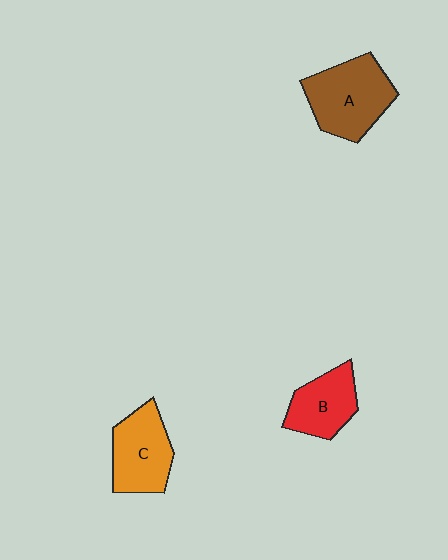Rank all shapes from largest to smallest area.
From largest to smallest: A (brown), C (orange), B (red).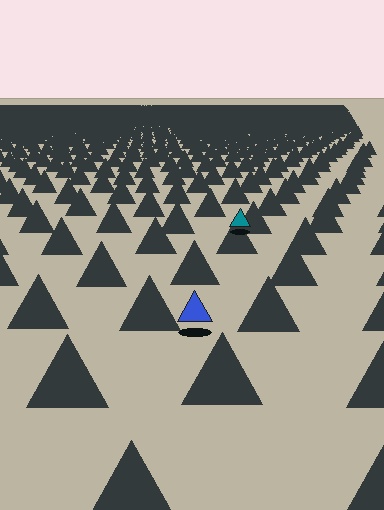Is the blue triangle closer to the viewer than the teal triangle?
Yes. The blue triangle is closer — you can tell from the texture gradient: the ground texture is coarser near it.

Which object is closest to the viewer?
The blue triangle is closest. The texture marks near it are larger and more spread out.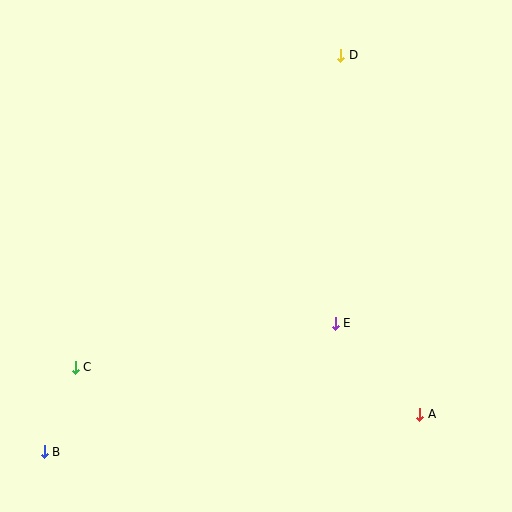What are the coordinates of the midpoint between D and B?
The midpoint between D and B is at (193, 253).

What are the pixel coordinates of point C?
Point C is at (75, 367).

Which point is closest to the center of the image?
Point E at (335, 323) is closest to the center.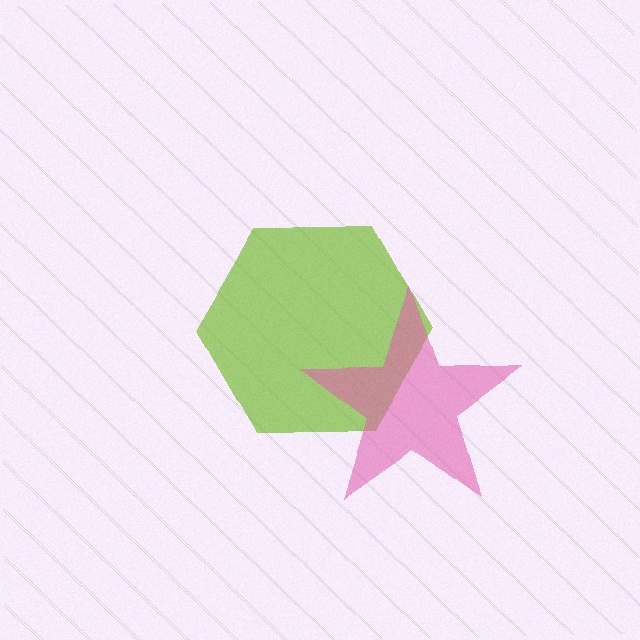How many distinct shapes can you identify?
There are 2 distinct shapes: a lime hexagon, a pink star.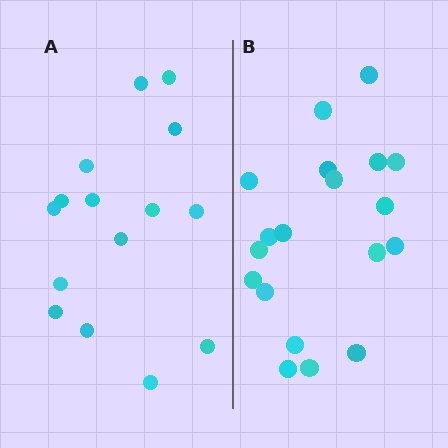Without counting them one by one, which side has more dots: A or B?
Region B (the right region) has more dots.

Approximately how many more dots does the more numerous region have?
Region B has about 4 more dots than region A.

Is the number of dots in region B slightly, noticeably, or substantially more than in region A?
Region B has noticeably more, but not dramatically so. The ratio is roughly 1.3 to 1.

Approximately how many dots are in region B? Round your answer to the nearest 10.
About 20 dots. (The exact count is 19, which rounds to 20.)